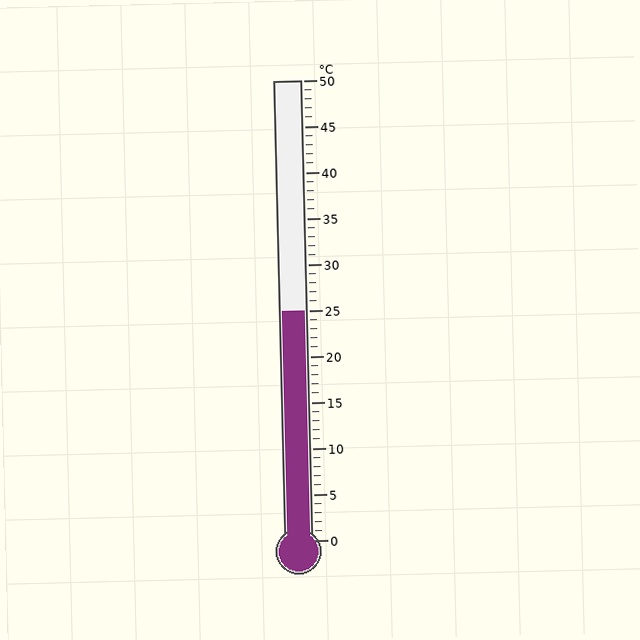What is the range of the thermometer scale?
The thermometer scale ranges from 0°C to 50°C.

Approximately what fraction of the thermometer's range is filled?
The thermometer is filled to approximately 50% of its range.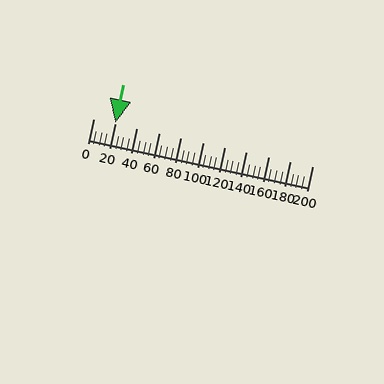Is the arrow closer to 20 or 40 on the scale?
The arrow is closer to 20.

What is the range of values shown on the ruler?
The ruler shows values from 0 to 200.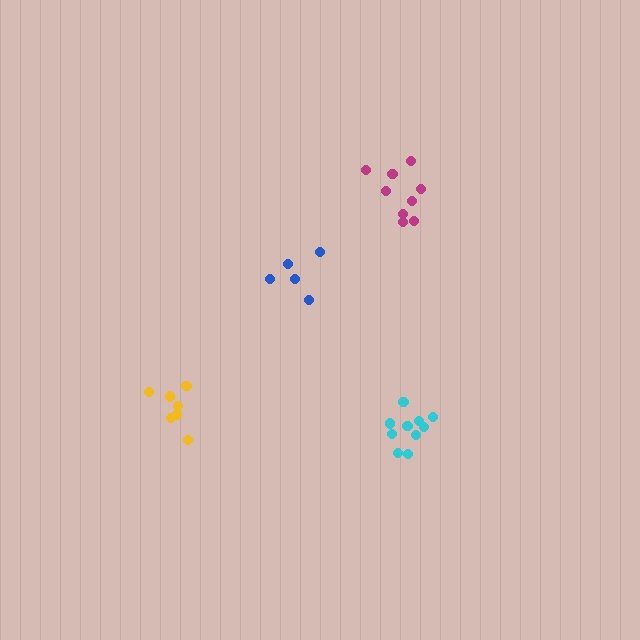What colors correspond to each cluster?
The clusters are colored: cyan, yellow, magenta, blue.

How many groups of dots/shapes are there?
There are 4 groups.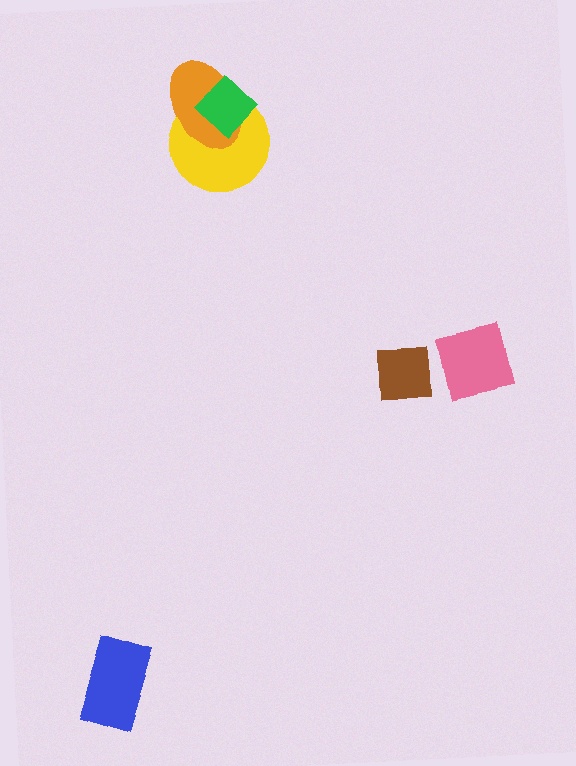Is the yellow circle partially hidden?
Yes, it is partially covered by another shape.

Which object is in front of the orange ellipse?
The green diamond is in front of the orange ellipse.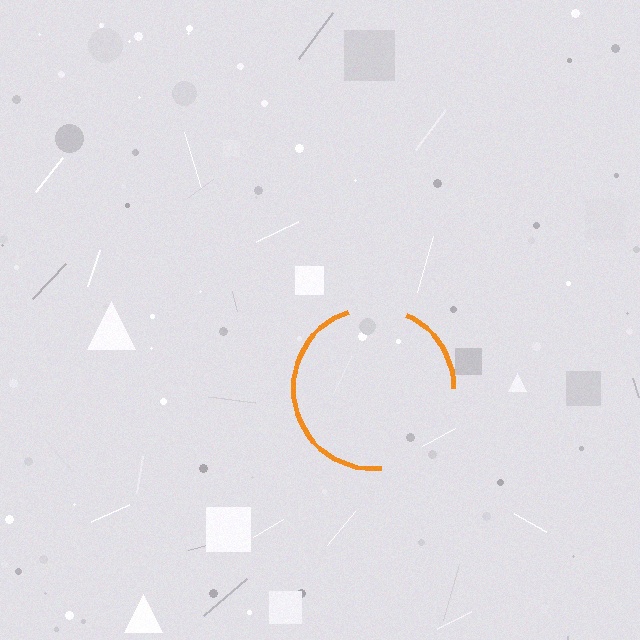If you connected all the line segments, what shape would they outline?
They would outline a circle.